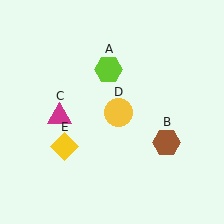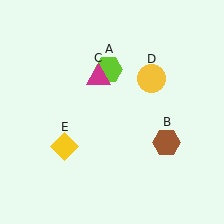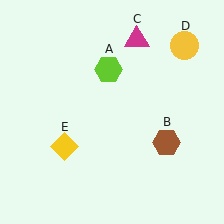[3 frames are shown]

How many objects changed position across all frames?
2 objects changed position: magenta triangle (object C), yellow circle (object D).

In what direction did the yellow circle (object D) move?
The yellow circle (object D) moved up and to the right.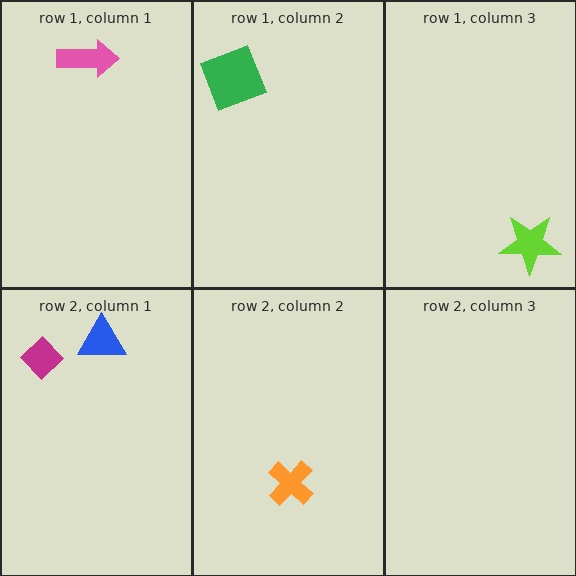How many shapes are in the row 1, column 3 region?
1.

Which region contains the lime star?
The row 1, column 3 region.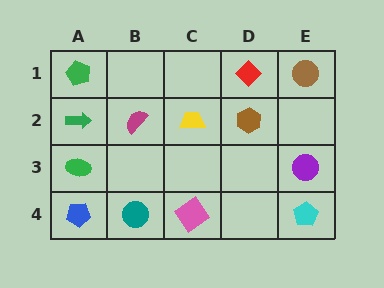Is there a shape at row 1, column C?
No, that cell is empty.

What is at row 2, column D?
A brown hexagon.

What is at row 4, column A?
A blue pentagon.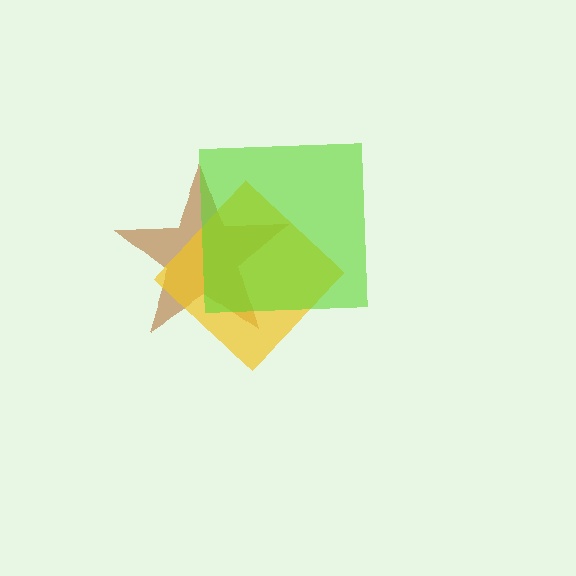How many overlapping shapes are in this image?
There are 3 overlapping shapes in the image.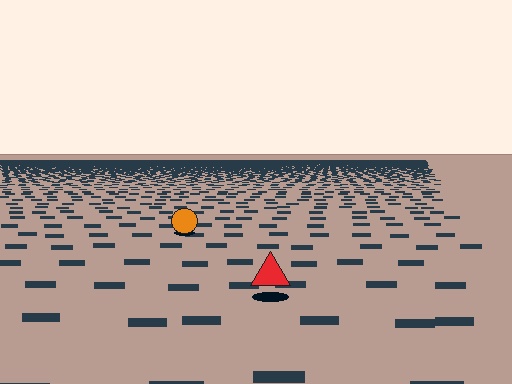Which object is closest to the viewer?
The red triangle is closest. The texture marks near it are larger and more spread out.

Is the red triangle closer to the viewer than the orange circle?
Yes. The red triangle is closer — you can tell from the texture gradient: the ground texture is coarser near it.